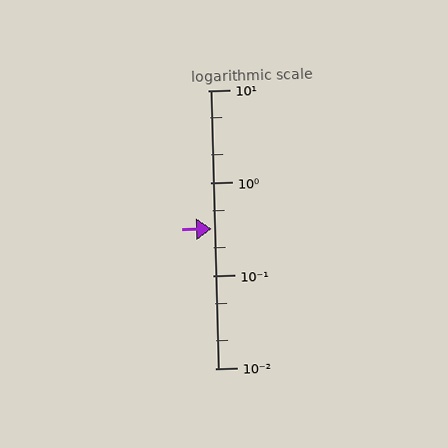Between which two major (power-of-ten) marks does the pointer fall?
The pointer is between 0.1 and 1.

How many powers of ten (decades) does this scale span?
The scale spans 3 decades, from 0.01 to 10.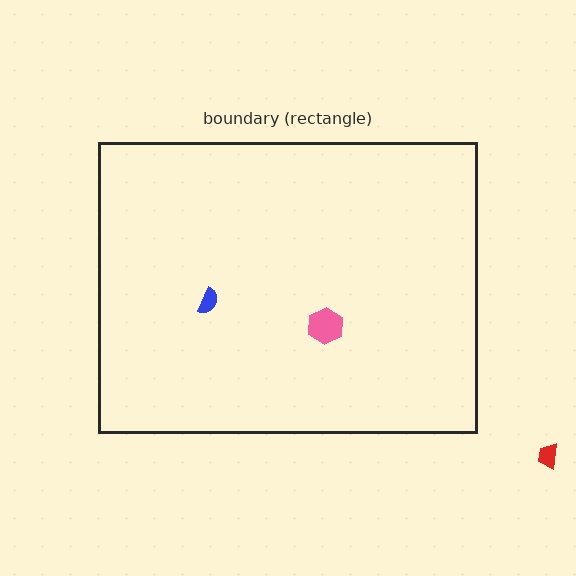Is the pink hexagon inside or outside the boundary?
Inside.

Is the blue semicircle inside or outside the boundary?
Inside.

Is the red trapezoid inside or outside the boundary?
Outside.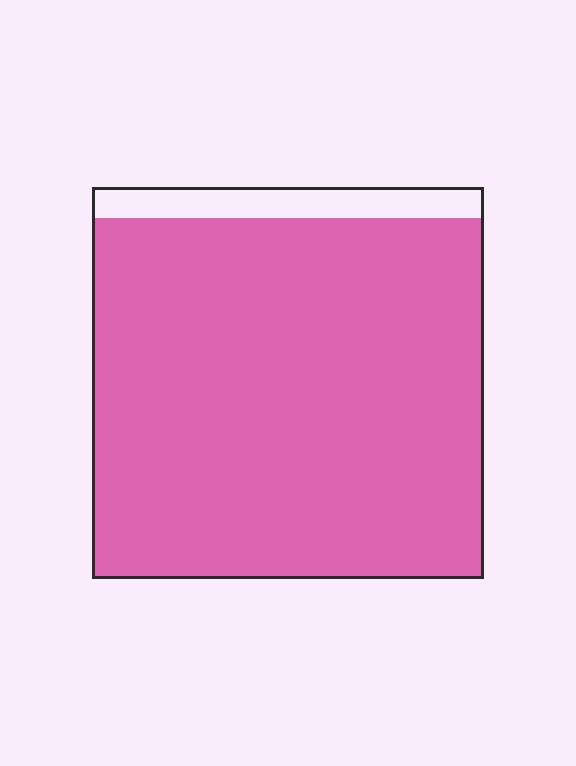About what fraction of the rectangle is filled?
About nine tenths (9/10).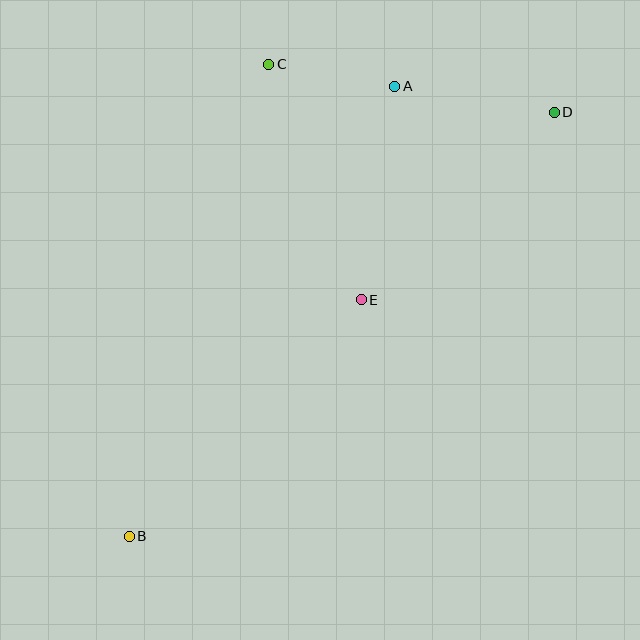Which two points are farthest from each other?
Points B and D are farthest from each other.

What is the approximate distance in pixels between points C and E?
The distance between C and E is approximately 253 pixels.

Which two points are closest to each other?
Points A and C are closest to each other.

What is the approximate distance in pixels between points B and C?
The distance between B and C is approximately 492 pixels.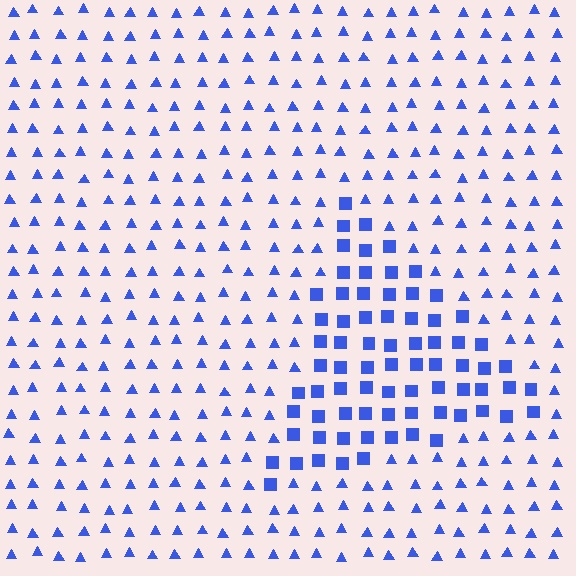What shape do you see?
I see a triangle.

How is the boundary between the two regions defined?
The boundary is defined by a change in element shape: squares inside vs. triangles outside. All elements share the same color and spacing.